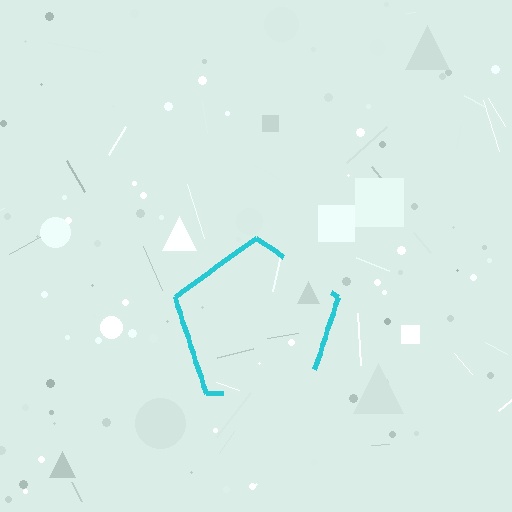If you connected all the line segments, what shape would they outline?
They would outline a pentagon.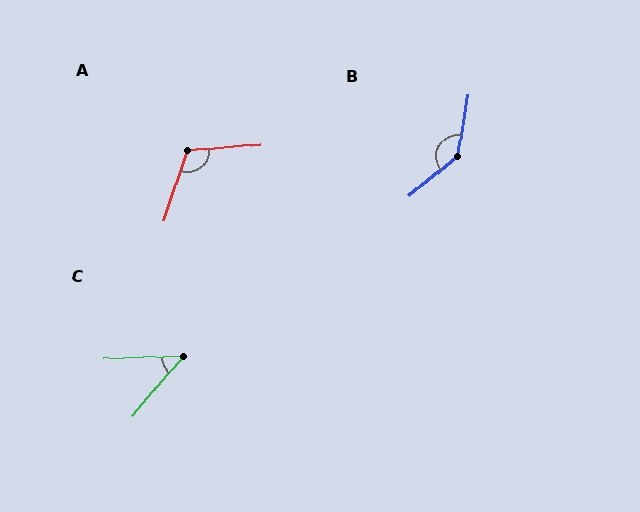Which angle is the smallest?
C, at approximately 47 degrees.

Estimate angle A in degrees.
Approximately 113 degrees.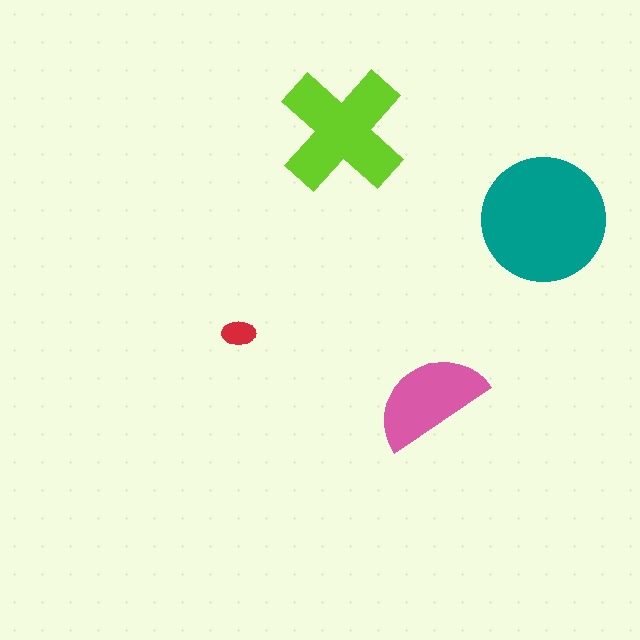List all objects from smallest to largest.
The red ellipse, the pink semicircle, the lime cross, the teal circle.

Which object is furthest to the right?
The teal circle is rightmost.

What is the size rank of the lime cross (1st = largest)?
2nd.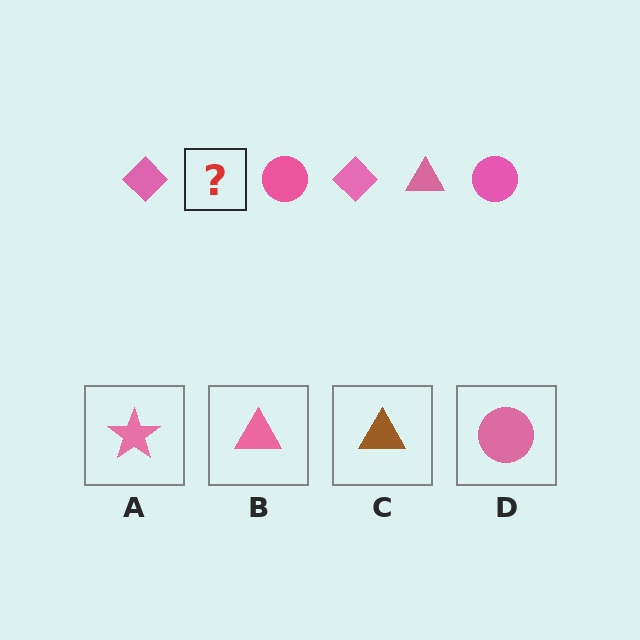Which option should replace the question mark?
Option B.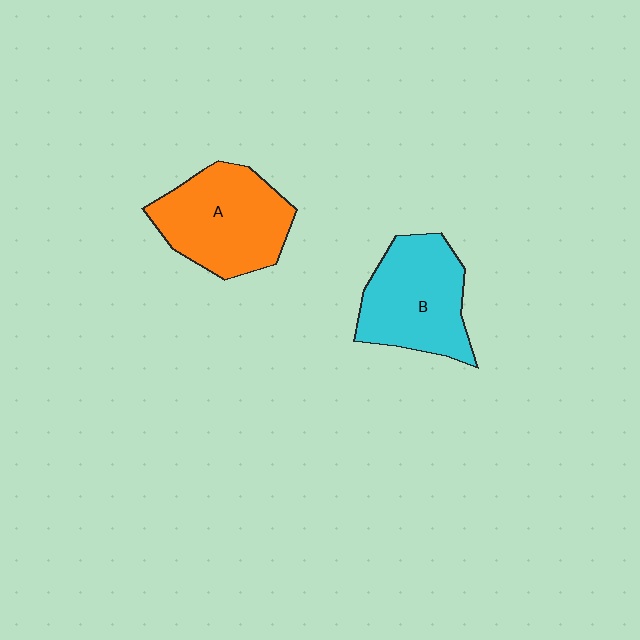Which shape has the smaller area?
Shape B (cyan).